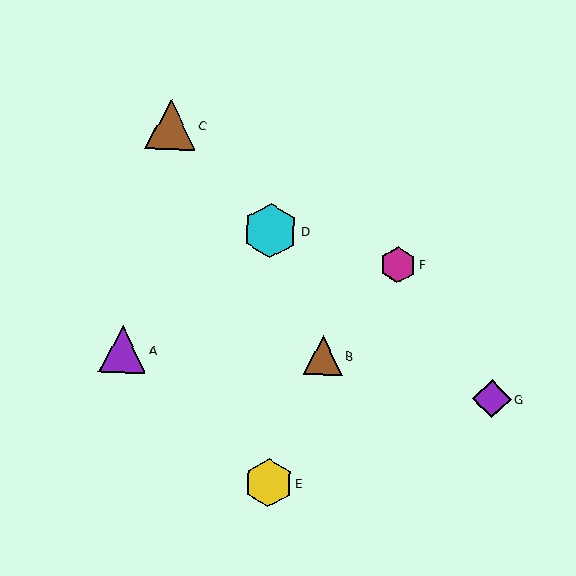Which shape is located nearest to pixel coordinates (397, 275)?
The magenta hexagon (labeled F) at (398, 265) is nearest to that location.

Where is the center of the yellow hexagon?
The center of the yellow hexagon is at (269, 483).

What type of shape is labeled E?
Shape E is a yellow hexagon.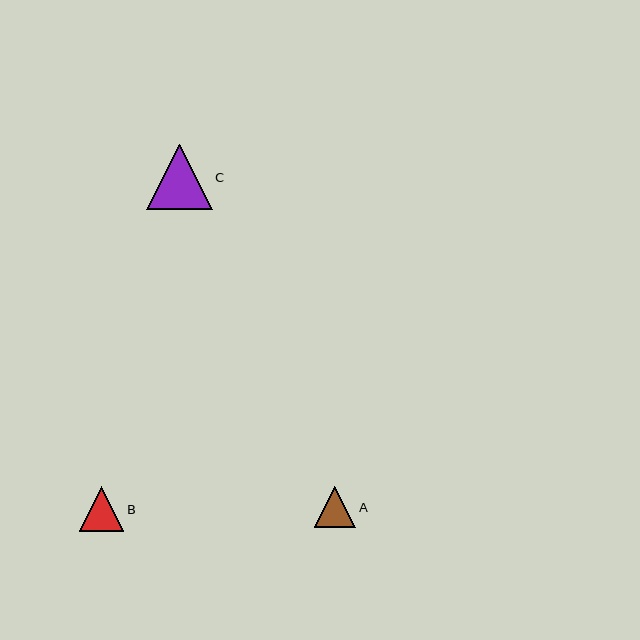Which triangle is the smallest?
Triangle A is the smallest with a size of approximately 41 pixels.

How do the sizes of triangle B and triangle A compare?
Triangle B and triangle A are approximately the same size.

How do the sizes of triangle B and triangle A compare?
Triangle B and triangle A are approximately the same size.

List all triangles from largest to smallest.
From largest to smallest: C, B, A.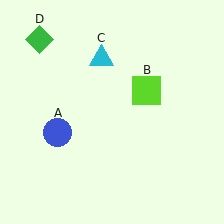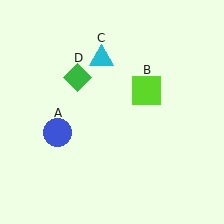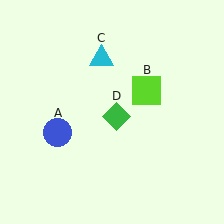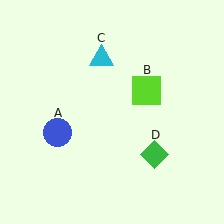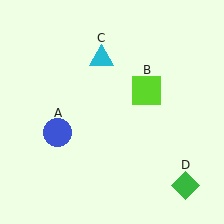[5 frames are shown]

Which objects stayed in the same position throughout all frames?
Blue circle (object A) and lime square (object B) and cyan triangle (object C) remained stationary.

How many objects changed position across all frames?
1 object changed position: green diamond (object D).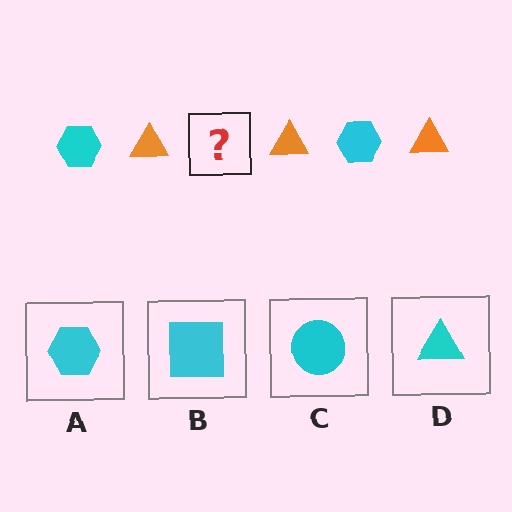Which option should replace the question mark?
Option A.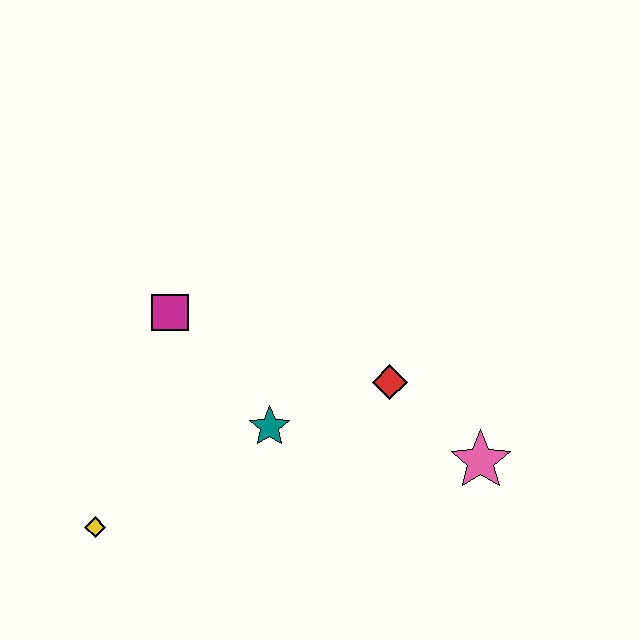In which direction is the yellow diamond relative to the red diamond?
The yellow diamond is to the left of the red diamond.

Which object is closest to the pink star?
The red diamond is closest to the pink star.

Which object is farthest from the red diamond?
The yellow diamond is farthest from the red diamond.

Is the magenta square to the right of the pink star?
No